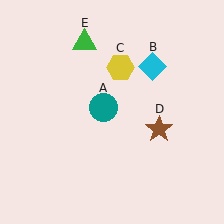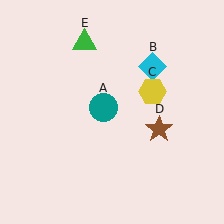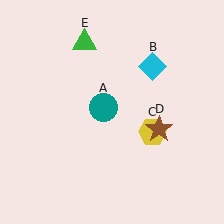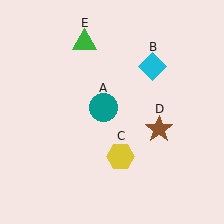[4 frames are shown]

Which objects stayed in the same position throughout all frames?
Teal circle (object A) and cyan diamond (object B) and brown star (object D) and green triangle (object E) remained stationary.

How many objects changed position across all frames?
1 object changed position: yellow hexagon (object C).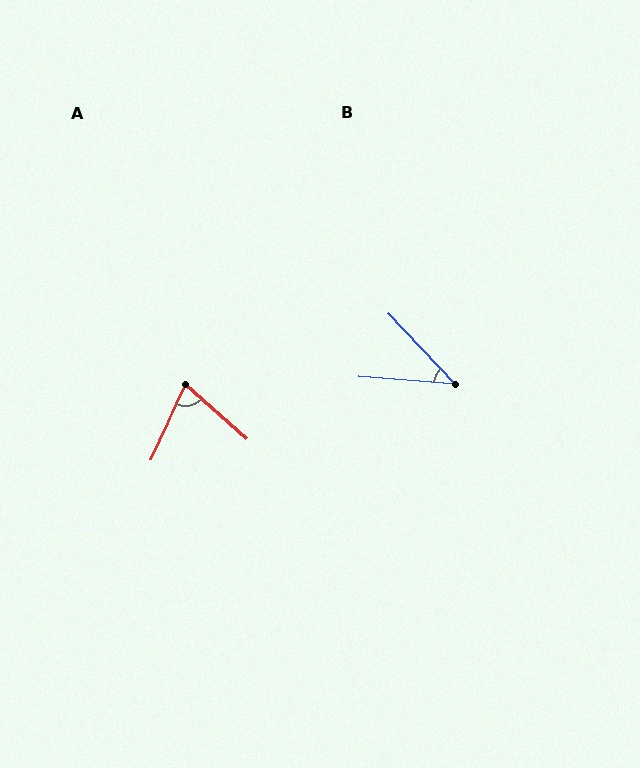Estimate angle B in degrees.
Approximately 42 degrees.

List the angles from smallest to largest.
B (42°), A (73°).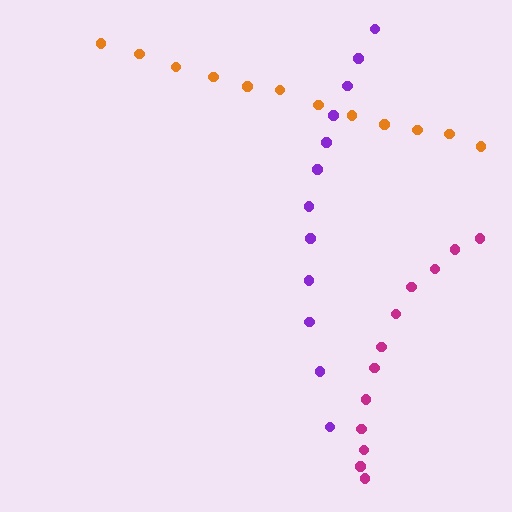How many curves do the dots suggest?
There are 3 distinct paths.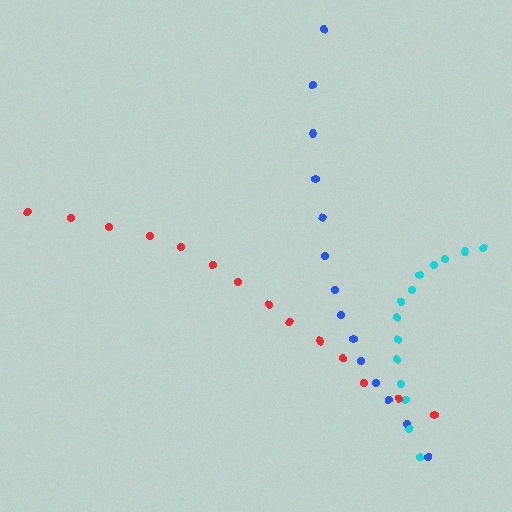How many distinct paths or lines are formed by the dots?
There are 3 distinct paths.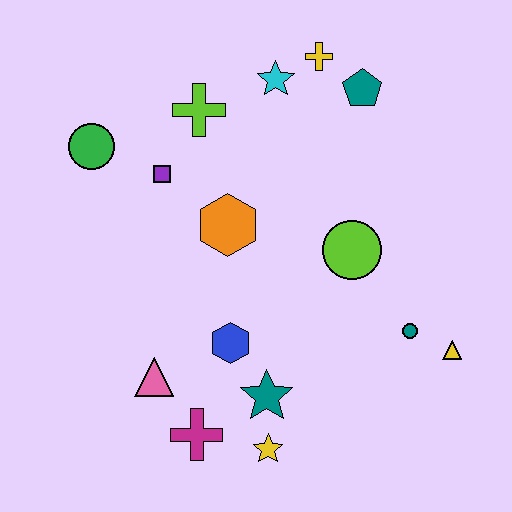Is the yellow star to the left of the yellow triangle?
Yes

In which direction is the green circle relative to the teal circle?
The green circle is to the left of the teal circle.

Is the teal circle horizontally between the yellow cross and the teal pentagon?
No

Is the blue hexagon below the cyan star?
Yes